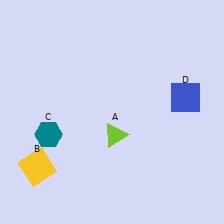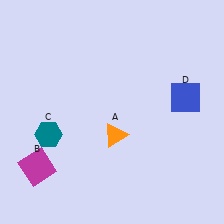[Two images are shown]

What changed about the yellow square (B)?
In Image 1, B is yellow. In Image 2, it changed to magenta.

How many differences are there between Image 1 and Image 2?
There are 2 differences between the two images.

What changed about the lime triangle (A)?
In Image 1, A is lime. In Image 2, it changed to orange.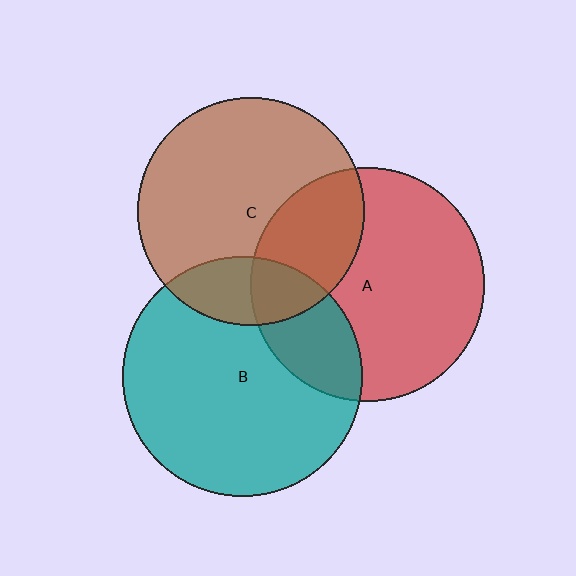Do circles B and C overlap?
Yes.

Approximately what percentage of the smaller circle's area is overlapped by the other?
Approximately 20%.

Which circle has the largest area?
Circle B (teal).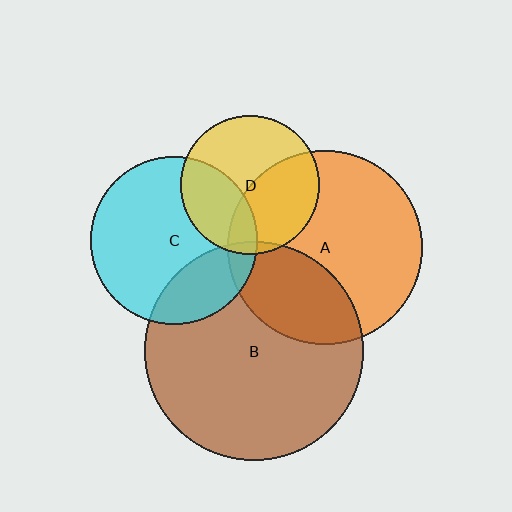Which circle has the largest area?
Circle B (brown).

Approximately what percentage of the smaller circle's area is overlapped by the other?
Approximately 5%.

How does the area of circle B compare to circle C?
Approximately 1.7 times.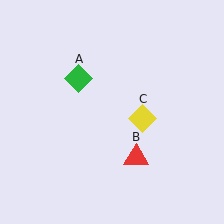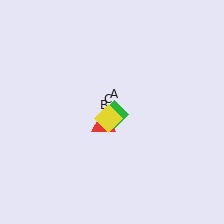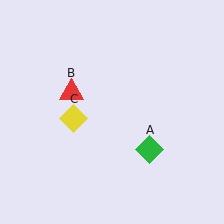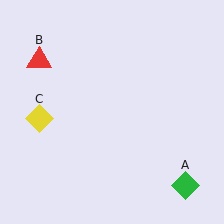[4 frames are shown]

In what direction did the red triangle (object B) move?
The red triangle (object B) moved up and to the left.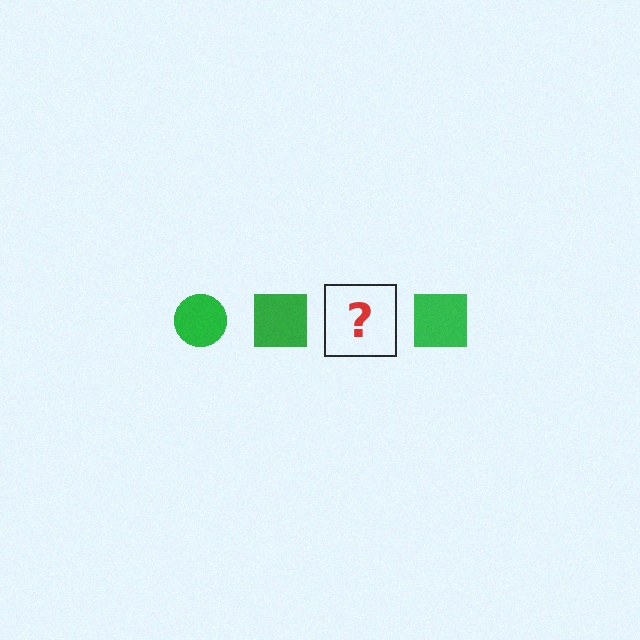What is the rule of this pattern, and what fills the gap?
The rule is that the pattern cycles through circle, square shapes in green. The gap should be filled with a green circle.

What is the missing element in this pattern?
The missing element is a green circle.